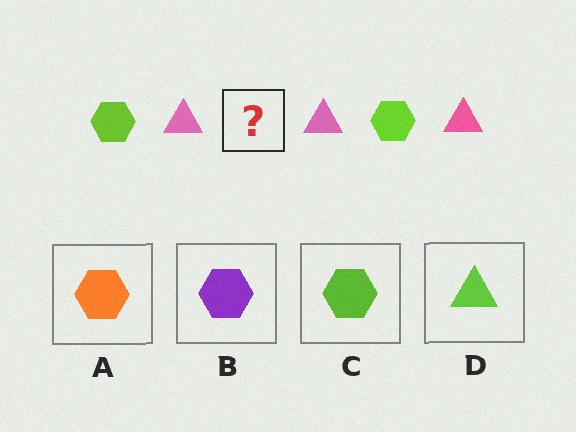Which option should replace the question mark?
Option C.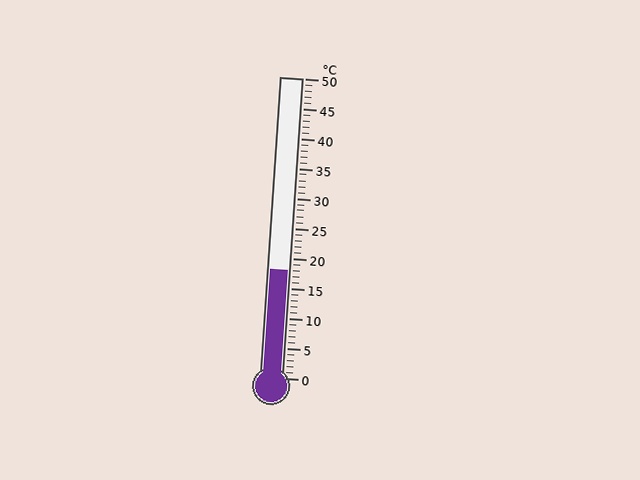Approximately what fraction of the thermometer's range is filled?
The thermometer is filled to approximately 35% of its range.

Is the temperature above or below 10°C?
The temperature is above 10°C.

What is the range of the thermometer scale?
The thermometer scale ranges from 0°C to 50°C.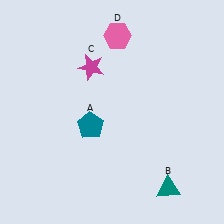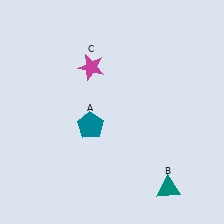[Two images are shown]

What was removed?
The pink hexagon (D) was removed in Image 2.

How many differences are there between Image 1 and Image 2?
There is 1 difference between the two images.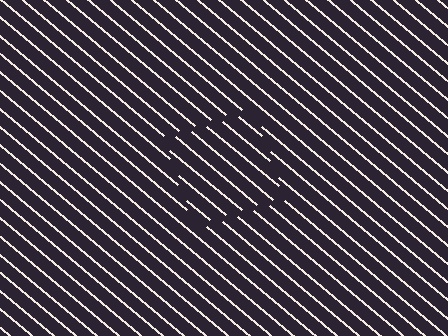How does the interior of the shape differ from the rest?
The interior of the shape contains the same grating, shifted by half a period — the contour is defined by the phase discontinuity where line-ends from the inner and outer gratings abut.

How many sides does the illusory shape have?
4 sides — the line-ends trace a square.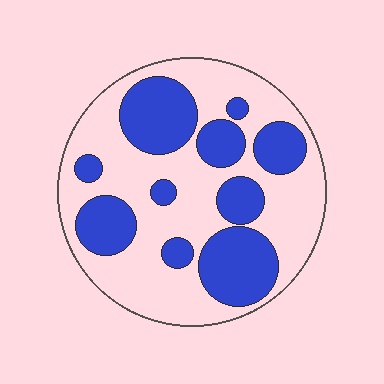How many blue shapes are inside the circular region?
10.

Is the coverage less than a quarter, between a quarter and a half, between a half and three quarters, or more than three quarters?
Between a quarter and a half.